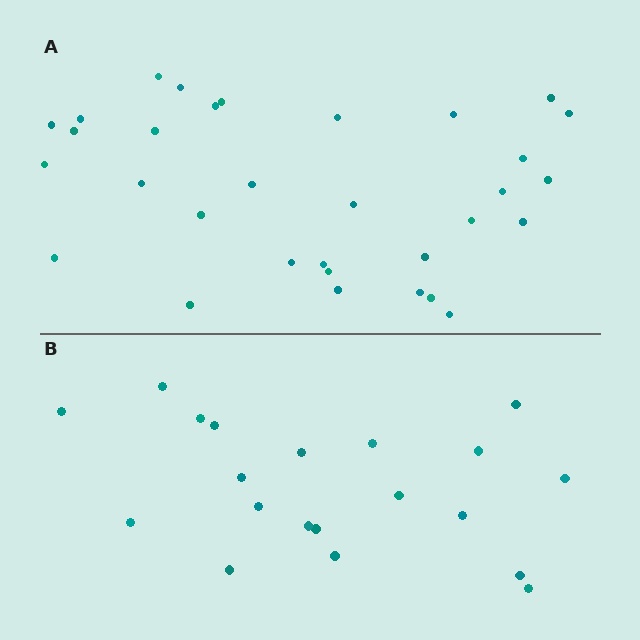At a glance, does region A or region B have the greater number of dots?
Region A (the top region) has more dots.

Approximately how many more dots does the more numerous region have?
Region A has roughly 12 or so more dots than region B.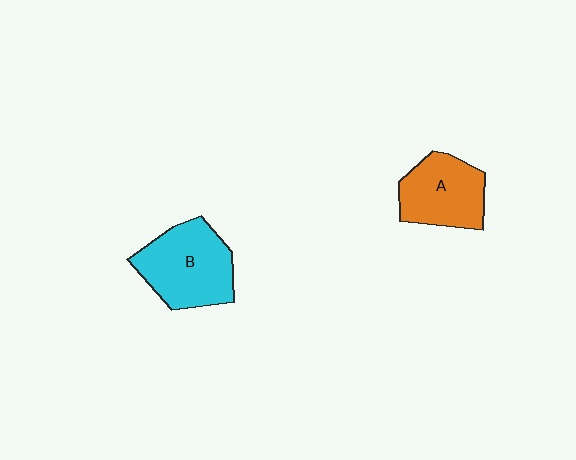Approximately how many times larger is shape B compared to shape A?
Approximately 1.2 times.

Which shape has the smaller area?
Shape A (orange).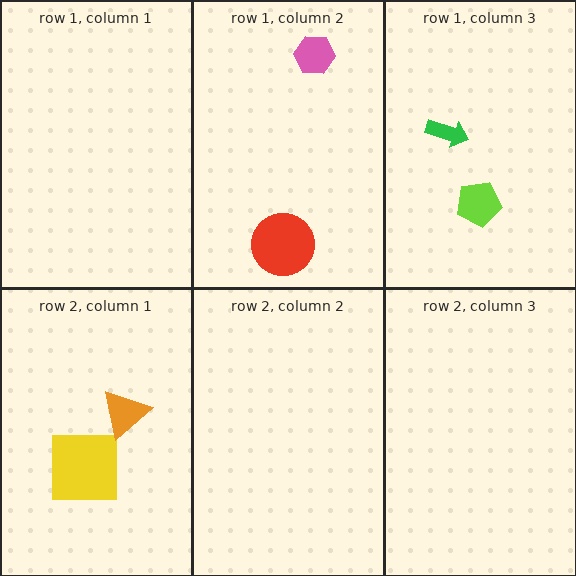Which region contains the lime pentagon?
The row 1, column 3 region.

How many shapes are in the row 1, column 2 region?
2.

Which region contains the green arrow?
The row 1, column 3 region.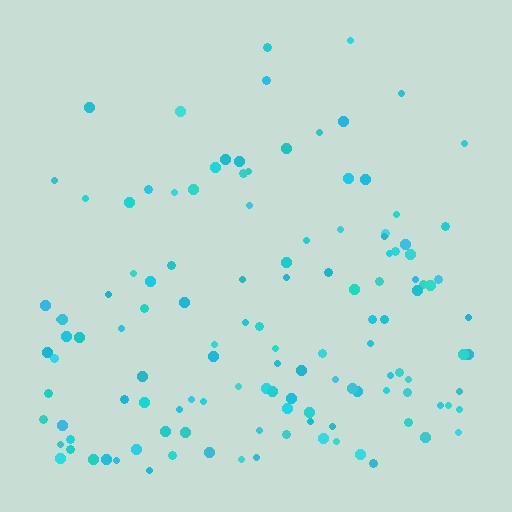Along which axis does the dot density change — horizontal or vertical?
Vertical.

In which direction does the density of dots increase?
From top to bottom, with the bottom side densest.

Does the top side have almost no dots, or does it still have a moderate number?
Still a moderate number, just noticeably fewer than the bottom.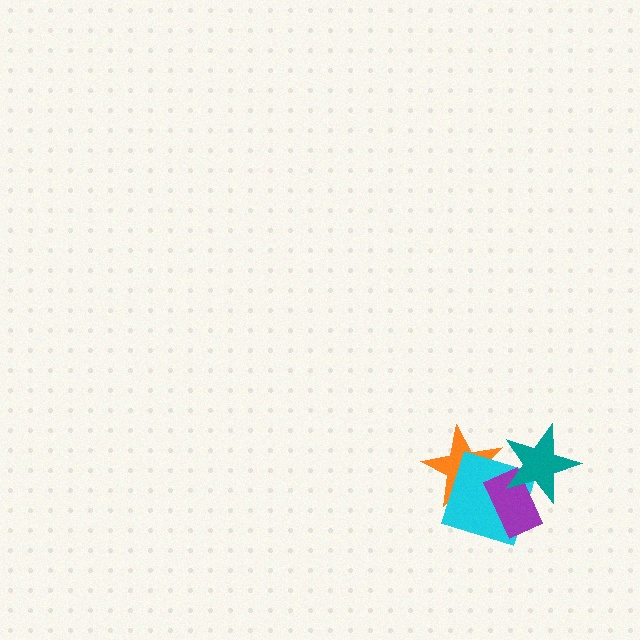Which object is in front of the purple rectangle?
The teal star is in front of the purple rectangle.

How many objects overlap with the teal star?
3 objects overlap with the teal star.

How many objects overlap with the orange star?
3 objects overlap with the orange star.